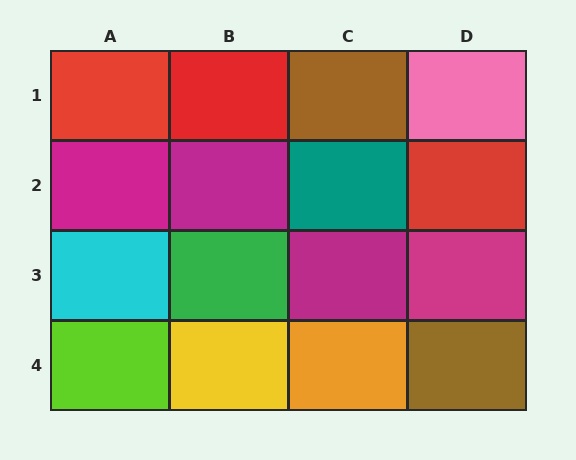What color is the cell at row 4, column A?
Lime.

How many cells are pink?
1 cell is pink.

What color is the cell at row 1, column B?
Red.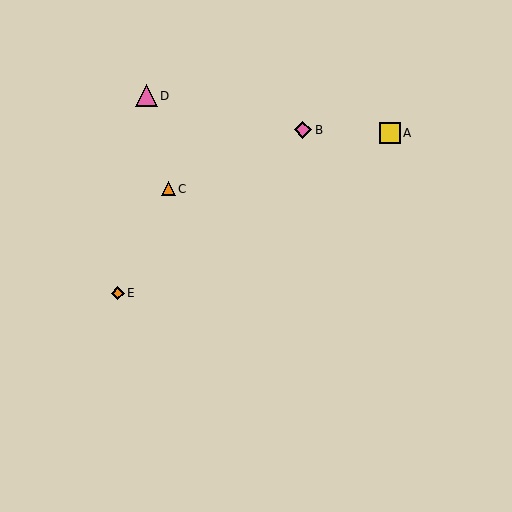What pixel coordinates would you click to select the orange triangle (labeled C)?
Click at (169, 189) to select the orange triangle C.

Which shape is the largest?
The pink triangle (labeled D) is the largest.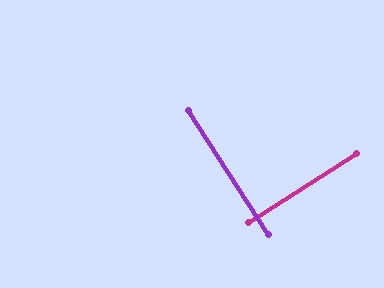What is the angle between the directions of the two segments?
Approximately 90 degrees.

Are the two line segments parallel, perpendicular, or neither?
Perpendicular — they meet at approximately 90°.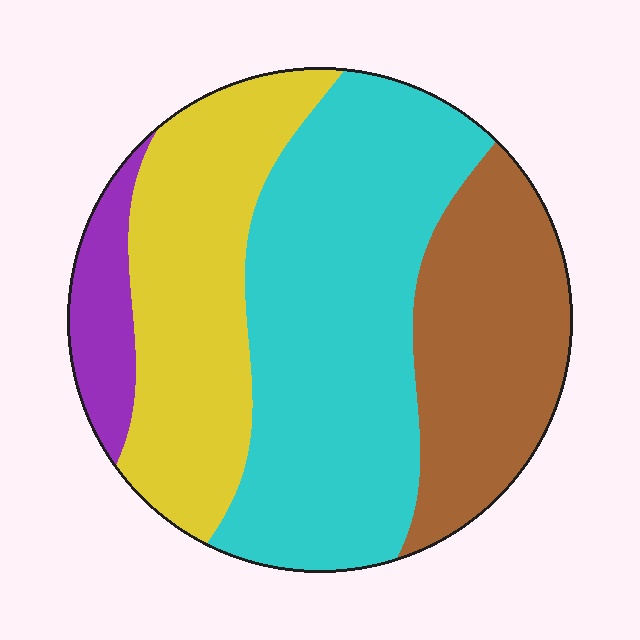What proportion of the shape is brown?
Brown takes up about one quarter (1/4) of the shape.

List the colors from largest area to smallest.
From largest to smallest: cyan, yellow, brown, purple.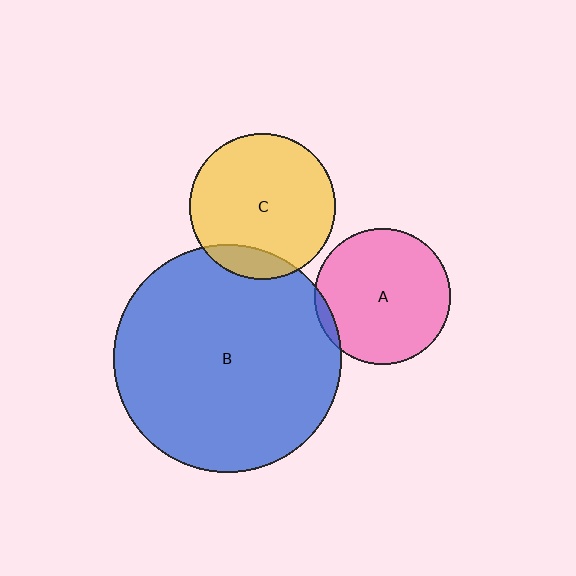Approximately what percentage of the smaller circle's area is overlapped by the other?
Approximately 5%.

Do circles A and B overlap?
Yes.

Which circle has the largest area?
Circle B (blue).